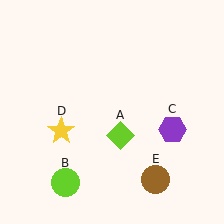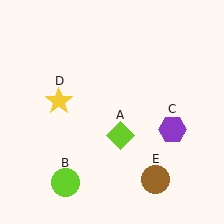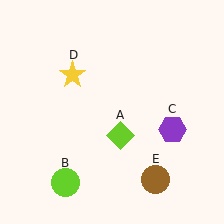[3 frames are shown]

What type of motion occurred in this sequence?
The yellow star (object D) rotated clockwise around the center of the scene.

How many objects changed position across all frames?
1 object changed position: yellow star (object D).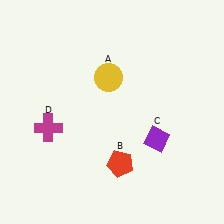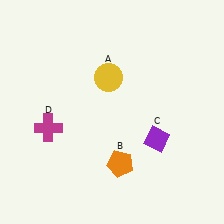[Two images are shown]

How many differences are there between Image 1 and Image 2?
There is 1 difference between the two images.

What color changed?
The pentagon (B) changed from red in Image 1 to orange in Image 2.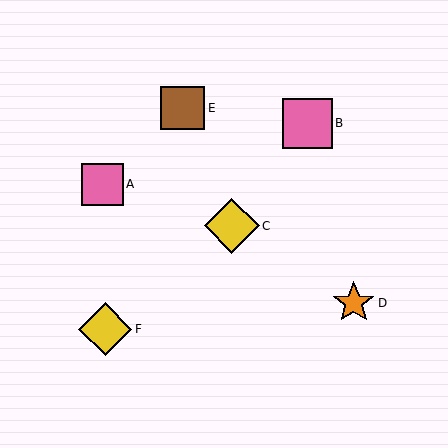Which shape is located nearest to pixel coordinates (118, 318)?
The yellow diamond (labeled F) at (105, 329) is nearest to that location.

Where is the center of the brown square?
The center of the brown square is at (183, 108).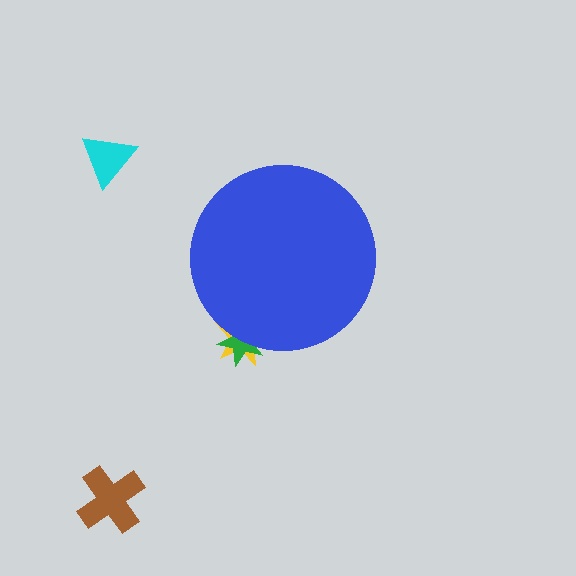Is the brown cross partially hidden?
No, the brown cross is fully visible.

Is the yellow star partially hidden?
Yes, the yellow star is partially hidden behind the blue circle.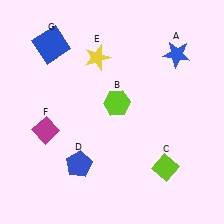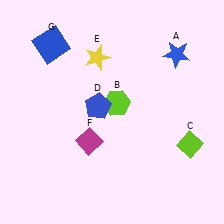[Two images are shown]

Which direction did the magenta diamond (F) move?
The magenta diamond (F) moved right.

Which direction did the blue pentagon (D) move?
The blue pentagon (D) moved up.